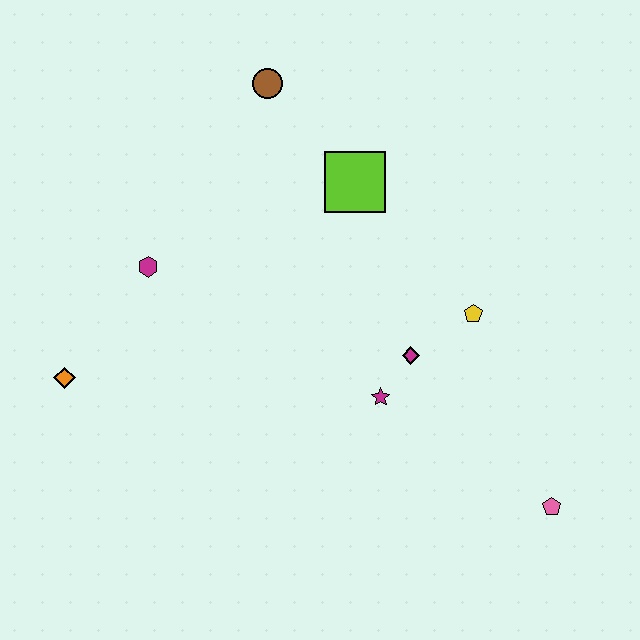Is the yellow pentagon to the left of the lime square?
No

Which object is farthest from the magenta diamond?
The orange diamond is farthest from the magenta diamond.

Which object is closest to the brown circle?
The lime square is closest to the brown circle.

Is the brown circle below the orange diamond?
No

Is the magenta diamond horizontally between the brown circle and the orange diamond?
No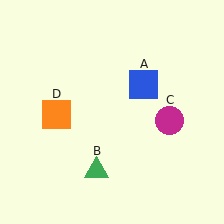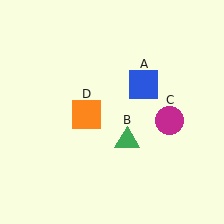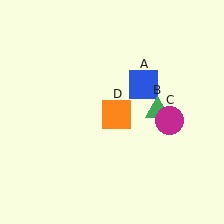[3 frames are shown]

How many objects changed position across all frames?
2 objects changed position: green triangle (object B), orange square (object D).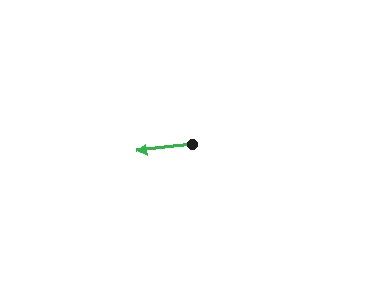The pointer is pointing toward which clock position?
Roughly 9 o'clock.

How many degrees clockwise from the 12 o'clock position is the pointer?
Approximately 263 degrees.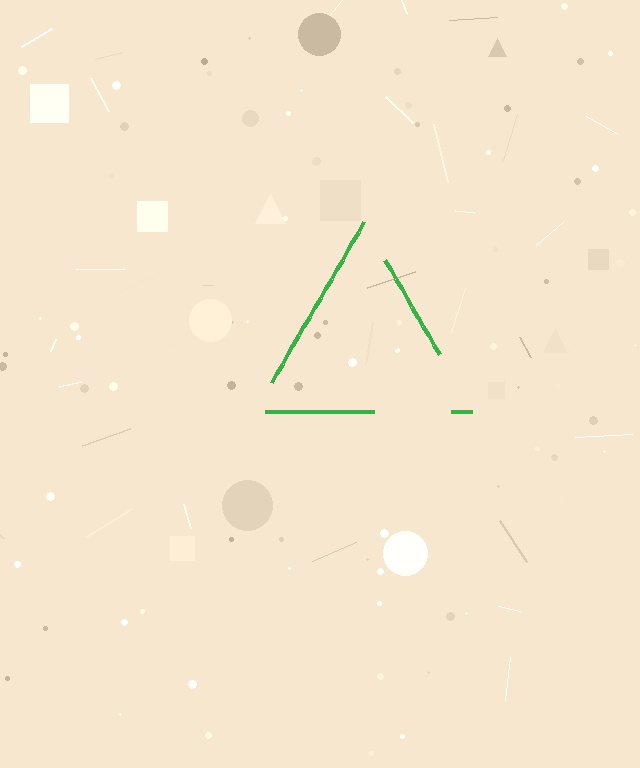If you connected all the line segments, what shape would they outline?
They would outline a triangle.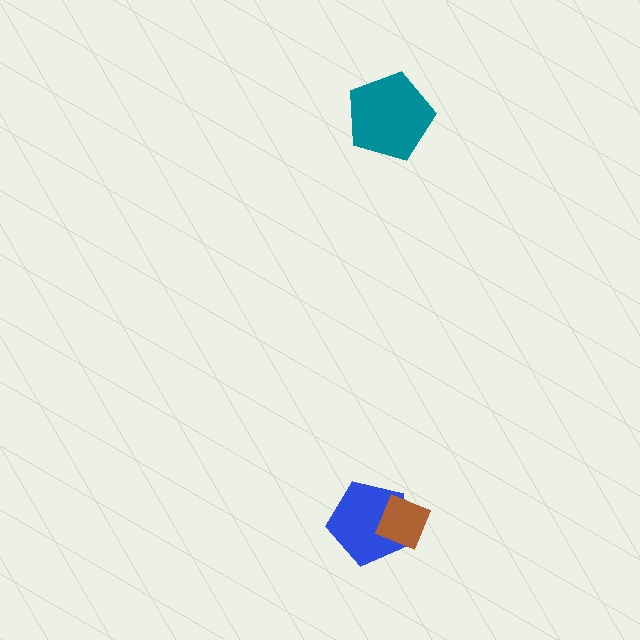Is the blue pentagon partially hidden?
Yes, it is partially covered by another shape.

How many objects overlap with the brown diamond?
1 object overlaps with the brown diamond.